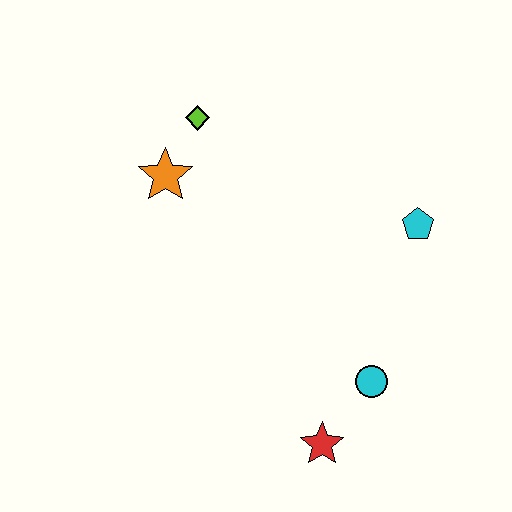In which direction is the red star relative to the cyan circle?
The red star is below the cyan circle.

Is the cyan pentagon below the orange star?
Yes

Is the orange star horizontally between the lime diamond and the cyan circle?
No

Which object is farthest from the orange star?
The red star is farthest from the orange star.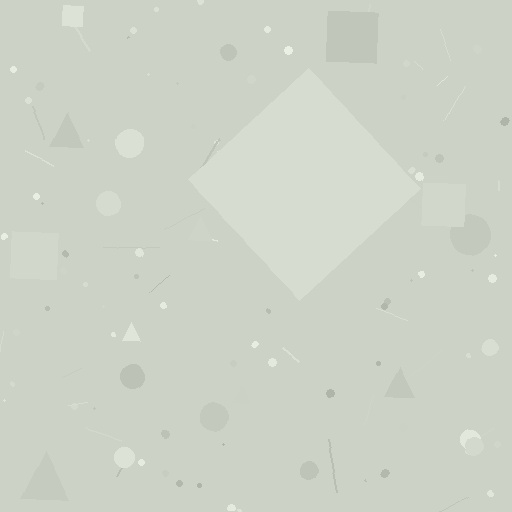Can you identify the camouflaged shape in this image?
The camouflaged shape is a diamond.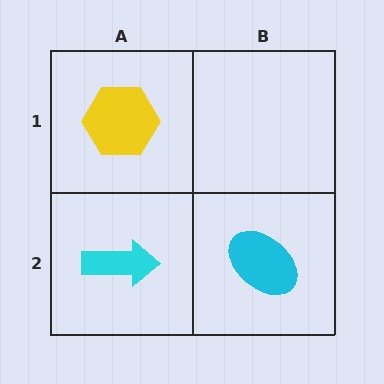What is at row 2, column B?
A cyan ellipse.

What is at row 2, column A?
A cyan arrow.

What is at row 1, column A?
A yellow hexagon.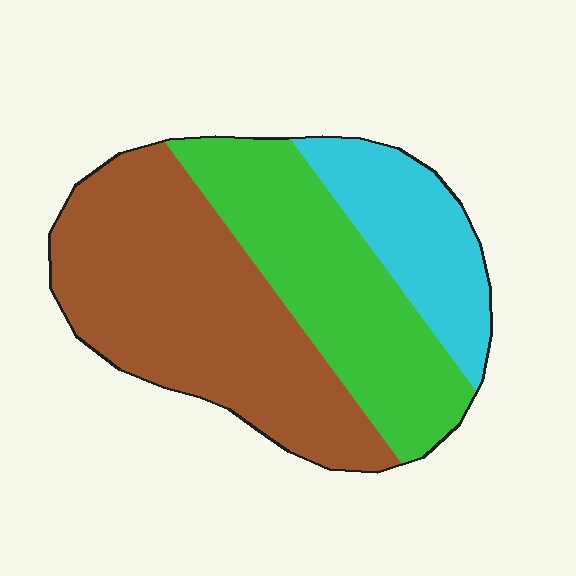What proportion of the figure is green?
Green takes up about one third (1/3) of the figure.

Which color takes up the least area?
Cyan, at roughly 20%.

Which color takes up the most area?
Brown, at roughly 45%.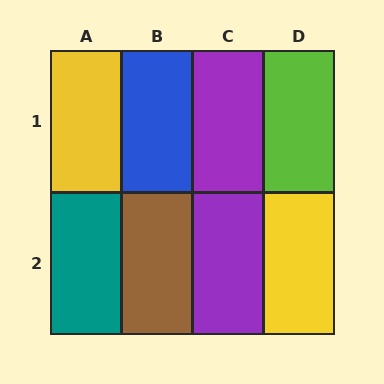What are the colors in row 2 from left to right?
Teal, brown, purple, yellow.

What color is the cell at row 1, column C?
Purple.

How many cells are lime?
1 cell is lime.